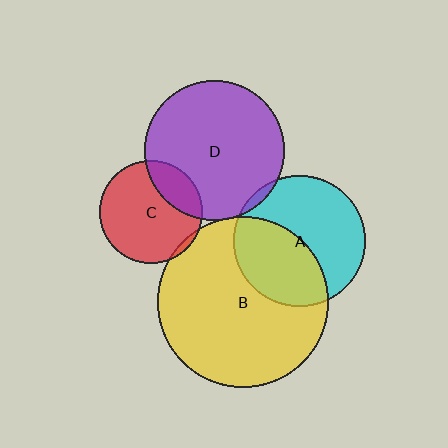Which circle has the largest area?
Circle B (yellow).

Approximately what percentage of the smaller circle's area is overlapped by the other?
Approximately 5%.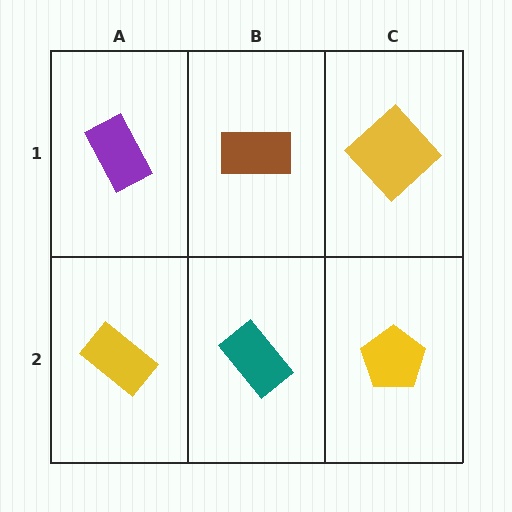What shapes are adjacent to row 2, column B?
A brown rectangle (row 1, column B), a yellow rectangle (row 2, column A), a yellow pentagon (row 2, column C).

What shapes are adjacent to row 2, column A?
A purple rectangle (row 1, column A), a teal rectangle (row 2, column B).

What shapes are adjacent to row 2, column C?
A yellow diamond (row 1, column C), a teal rectangle (row 2, column B).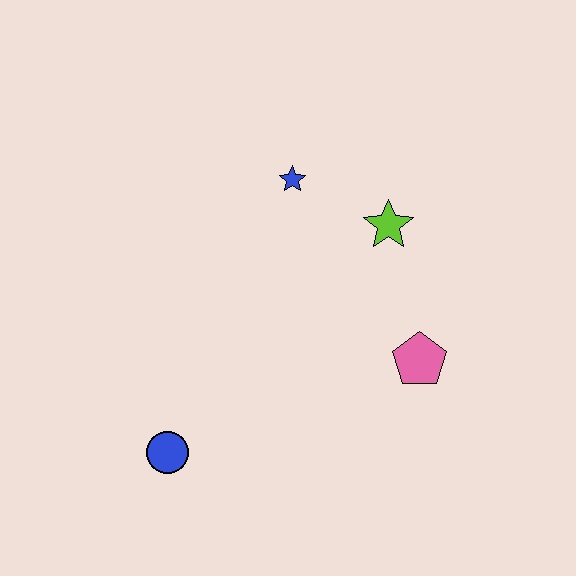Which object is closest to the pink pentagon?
The lime star is closest to the pink pentagon.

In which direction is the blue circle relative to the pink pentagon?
The blue circle is to the left of the pink pentagon.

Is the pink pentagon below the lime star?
Yes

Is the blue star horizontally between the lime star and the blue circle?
Yes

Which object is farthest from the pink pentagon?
The blue circle is farthest from the pink pentagon.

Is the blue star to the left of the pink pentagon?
Yes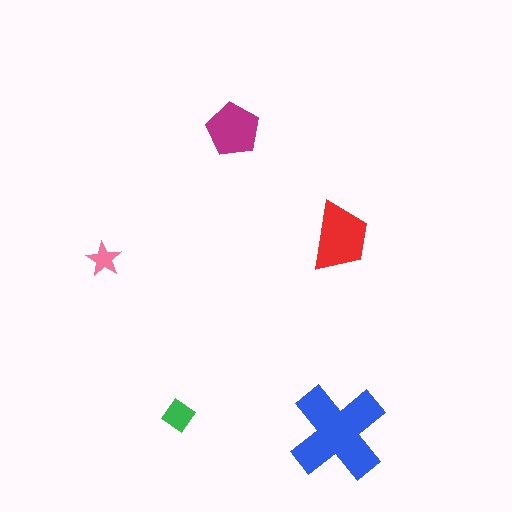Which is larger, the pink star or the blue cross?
The blue cross.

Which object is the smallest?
The pink star.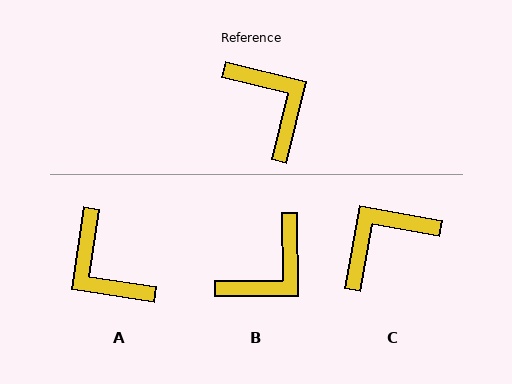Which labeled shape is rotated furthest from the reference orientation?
A, about 174 degrees away.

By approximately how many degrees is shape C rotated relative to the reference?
Approximately 93 degrees counter-clockwise.